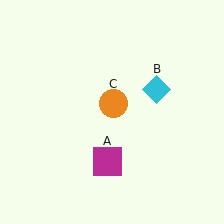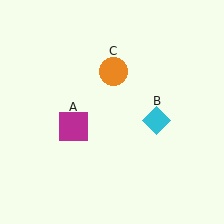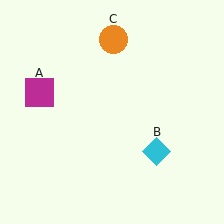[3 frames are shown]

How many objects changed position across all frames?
3 objects changed position: magenta square (object A), cyan diamond (object B), orange circle (object C).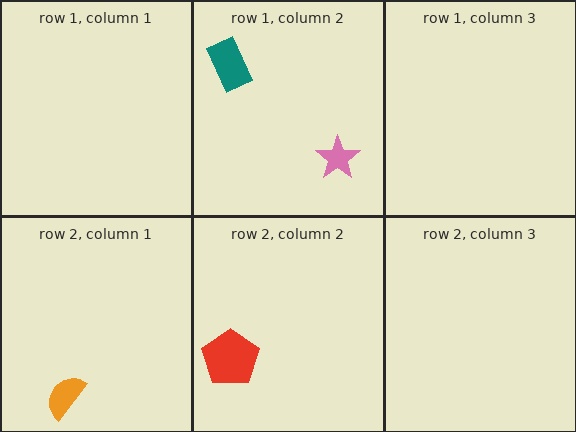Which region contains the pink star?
The row 1, column 2 region.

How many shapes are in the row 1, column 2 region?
2.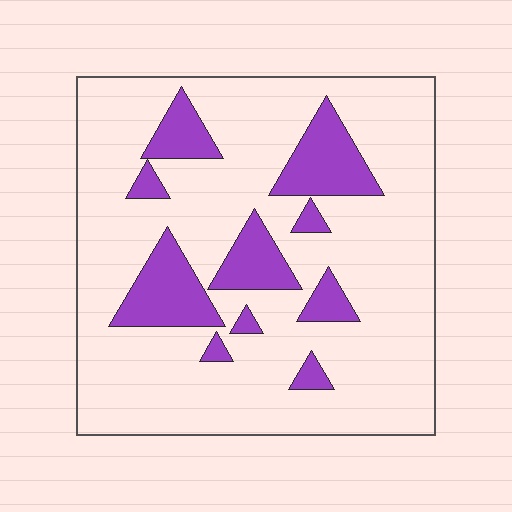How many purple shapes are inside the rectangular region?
10.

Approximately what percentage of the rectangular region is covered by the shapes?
Approximately 20%.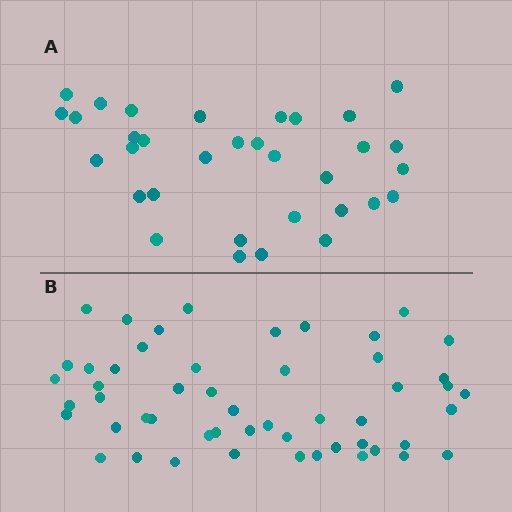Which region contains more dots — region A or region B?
Region B (the bottom region) has more dots.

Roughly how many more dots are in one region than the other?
Region B has approximately 20 more dots than region A.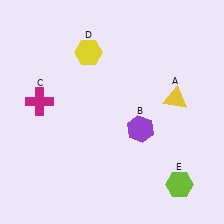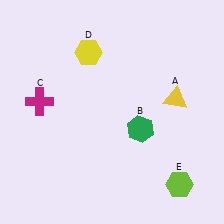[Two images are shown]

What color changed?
The hexagon (B) changed from purple in Image 1 to green in Image 2.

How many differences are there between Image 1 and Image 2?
There is 1 difference between the two images.